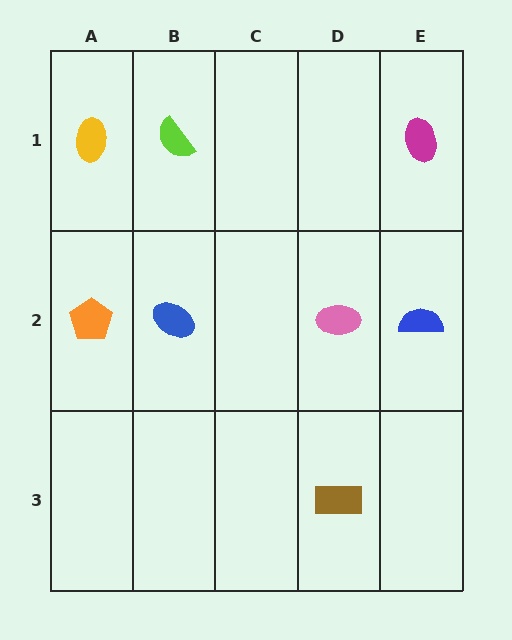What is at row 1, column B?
A lime semicircle.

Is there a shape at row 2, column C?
No, that cell is empty.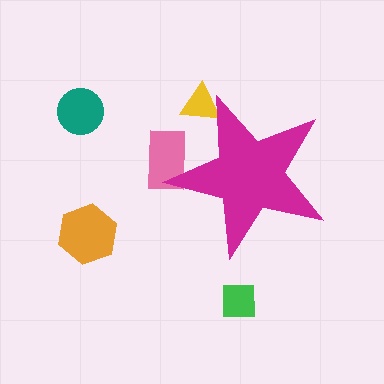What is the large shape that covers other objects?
A magenta star.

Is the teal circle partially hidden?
No, the teal circle is fully visible.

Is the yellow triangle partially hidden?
Yes, the yellow triangle is partially hidden behind the magenta star.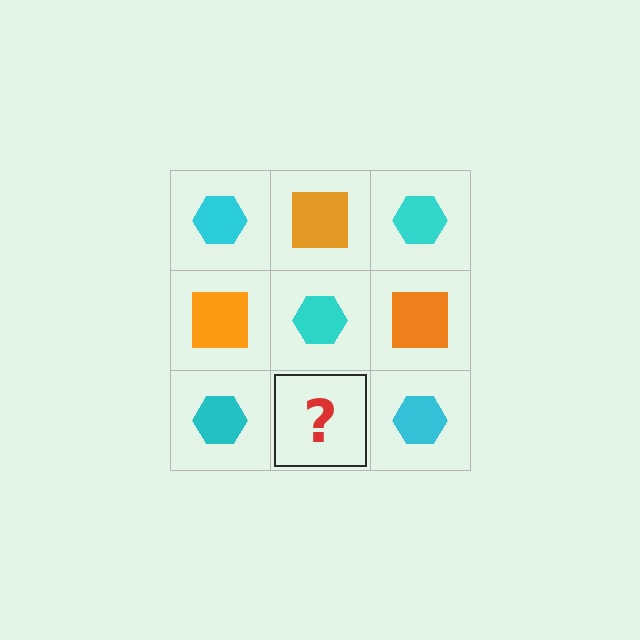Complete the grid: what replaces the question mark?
The question mark should be replaced with an orange square.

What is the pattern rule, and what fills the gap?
The rule is that it alternates cyan hexagon and orange square in a checkerboard pattern. The gap should be filled with an orange square.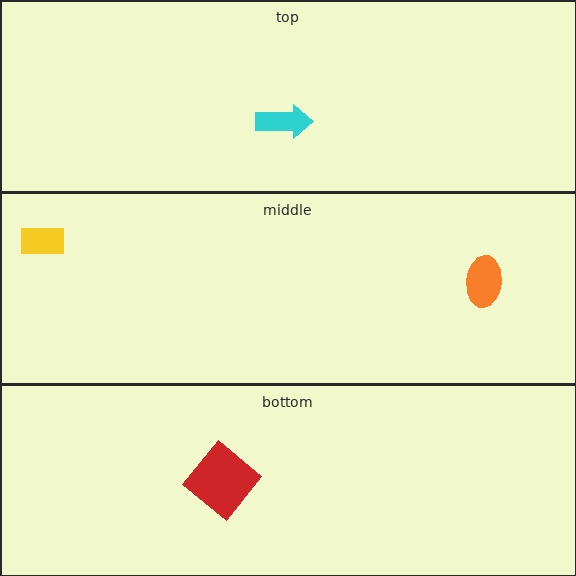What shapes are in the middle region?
The orange ellipse, the yellow rectangle.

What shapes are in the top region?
The cyan arrow.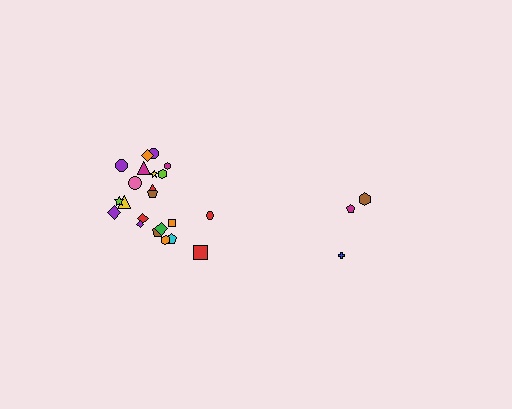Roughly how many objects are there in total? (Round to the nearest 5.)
Roughly 25 objects in total.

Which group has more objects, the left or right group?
The left group.